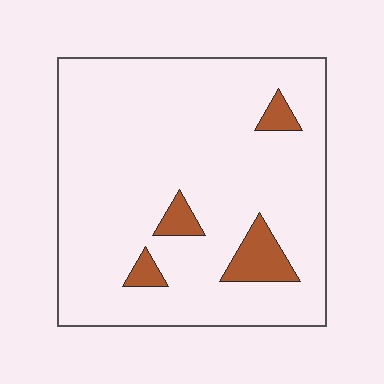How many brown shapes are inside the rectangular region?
4.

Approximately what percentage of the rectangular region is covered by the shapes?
Approximately 10%.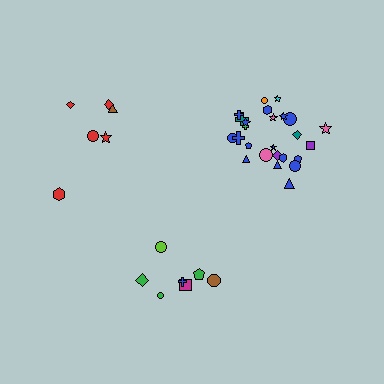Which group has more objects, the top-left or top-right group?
The top-right group.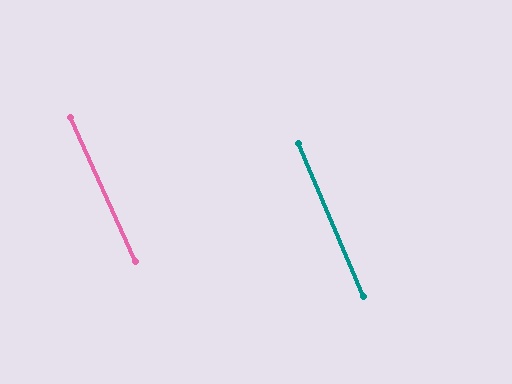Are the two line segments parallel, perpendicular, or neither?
Parallel — their directions differ by only 1.5°.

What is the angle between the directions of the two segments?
Approximately 2 degrees.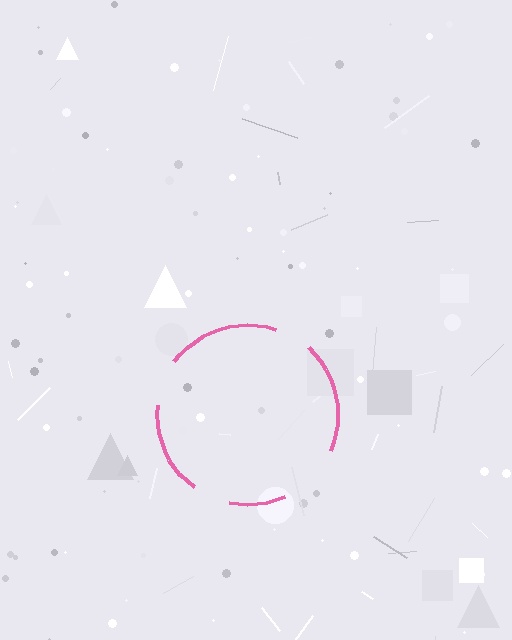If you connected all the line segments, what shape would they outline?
They would outline a circle.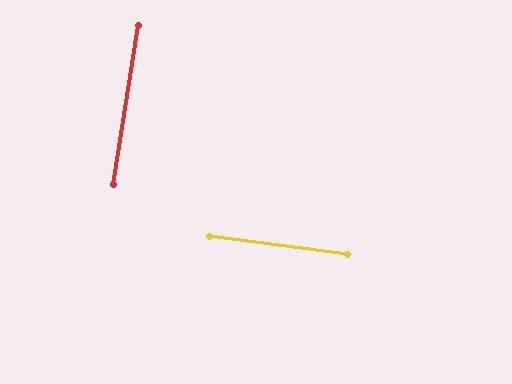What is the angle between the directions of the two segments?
Approximately 88 degrees.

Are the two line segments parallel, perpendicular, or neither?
Perpendicular — they meet at approximately 88°.